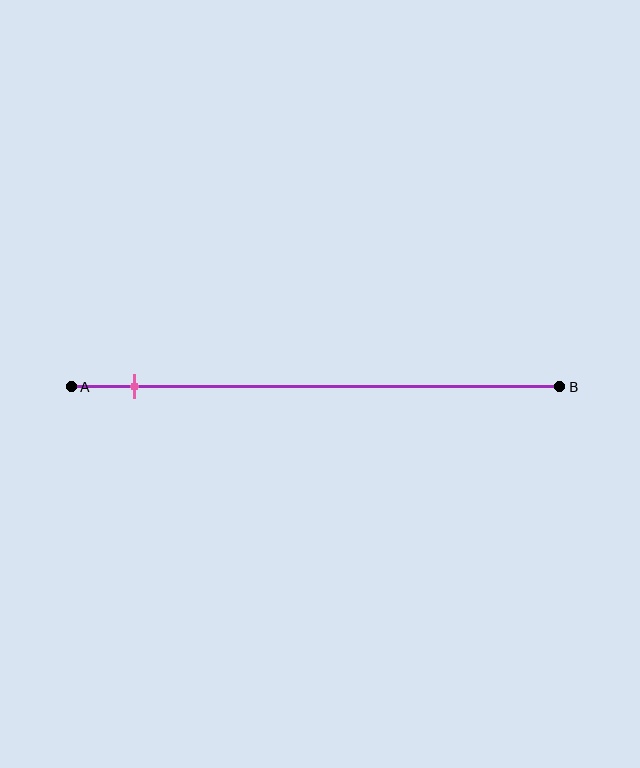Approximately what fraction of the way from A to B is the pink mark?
The pink mark is approximately 15% of the way from A to B.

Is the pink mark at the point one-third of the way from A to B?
No, the mark is at about 15% from A, not at the 33% one-third point.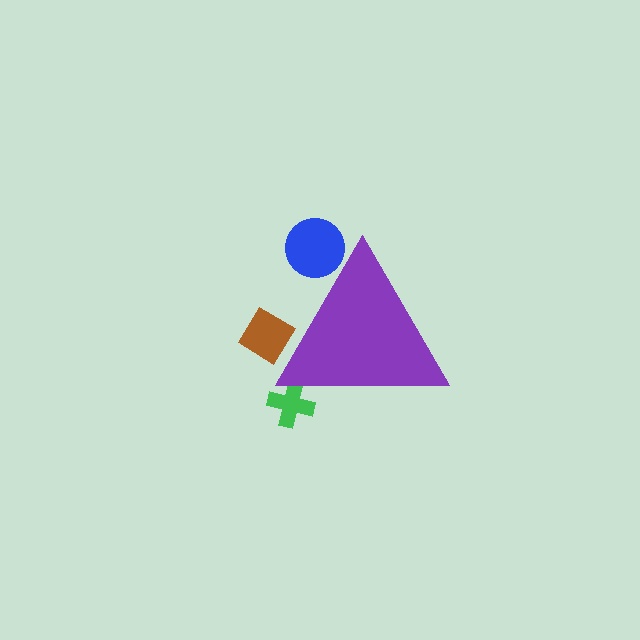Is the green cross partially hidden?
Yes, the green cross is partially hidden behind the purple triangle.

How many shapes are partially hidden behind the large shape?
3 shapes are partially hidden.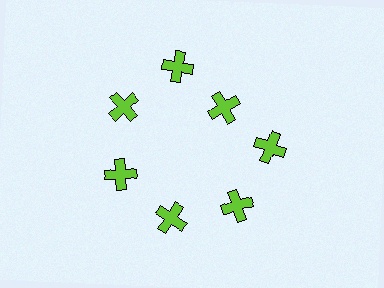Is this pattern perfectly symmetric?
No. The 7 lime crosses are arranged in a ring, but one element near the 1 o'clock position is pulled inward toward the center, breaking the 7-fold rotational symmetry.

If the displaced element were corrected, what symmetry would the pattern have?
It would have 7-fold rotational symmetry — the pattern would map onto itself every 51 degrees.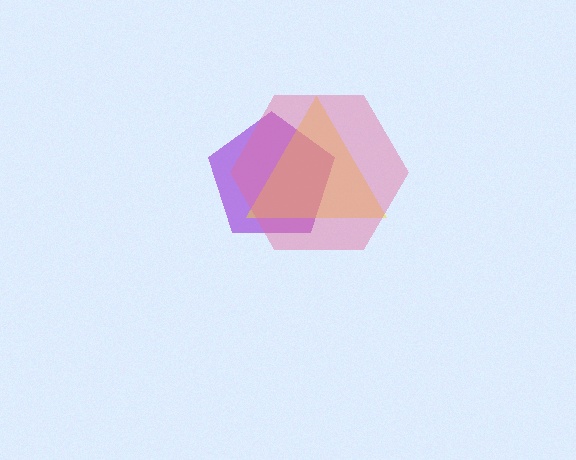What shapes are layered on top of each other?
The layered shapes are: a purple pentagon, a yellow triangle, a pink hexagon.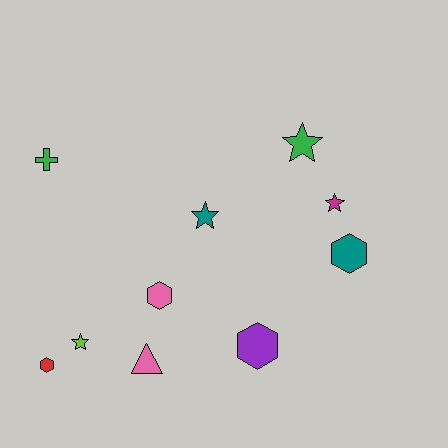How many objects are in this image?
There are 10 objects.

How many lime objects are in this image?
There is 1 lime object.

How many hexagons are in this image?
There are 4 hexagons.